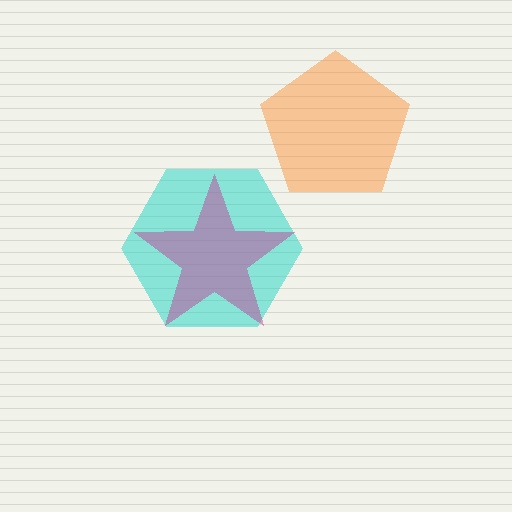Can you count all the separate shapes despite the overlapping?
Yes, there are 3 separate shapes.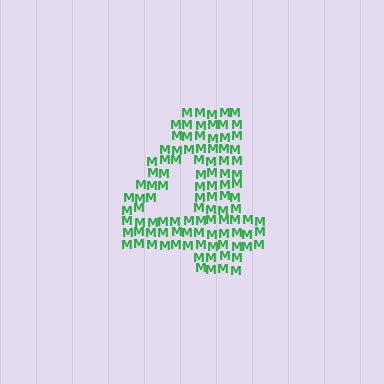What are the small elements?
The small elements are letter M's.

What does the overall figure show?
The overall figure shows the digit 4.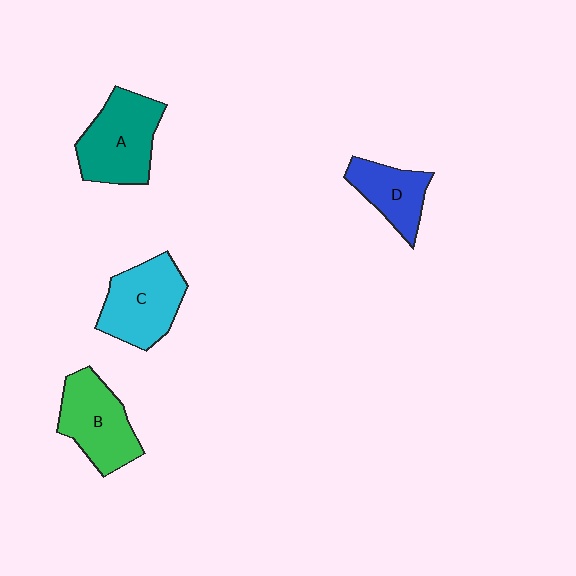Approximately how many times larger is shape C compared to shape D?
Approximately 1.4 times.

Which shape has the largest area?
Shape A (teal).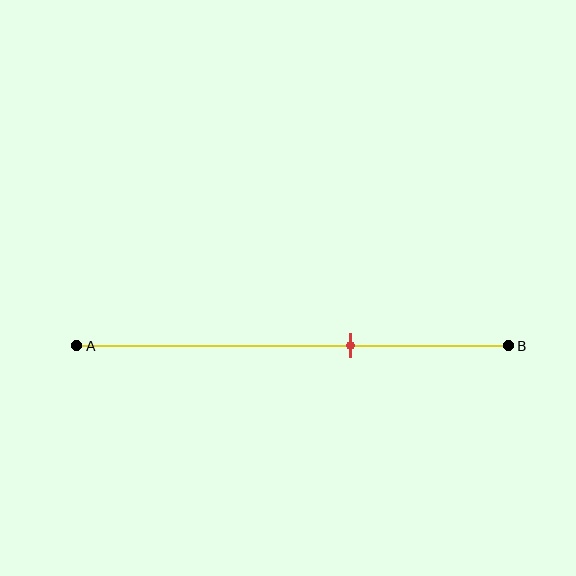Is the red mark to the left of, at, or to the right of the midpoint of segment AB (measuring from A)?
The red mark is to the right of the midpoint of segment AB.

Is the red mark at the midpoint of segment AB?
No, the mark is at about 65% from A, not at the 50% midpoint.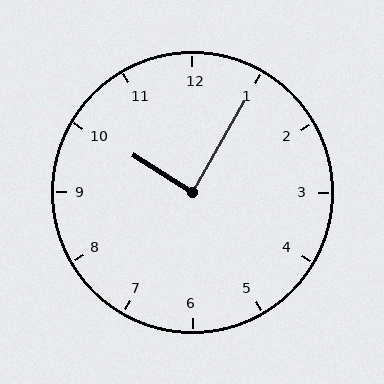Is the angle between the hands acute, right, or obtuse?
It is right.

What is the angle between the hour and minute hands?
Approximately 88 degrees.